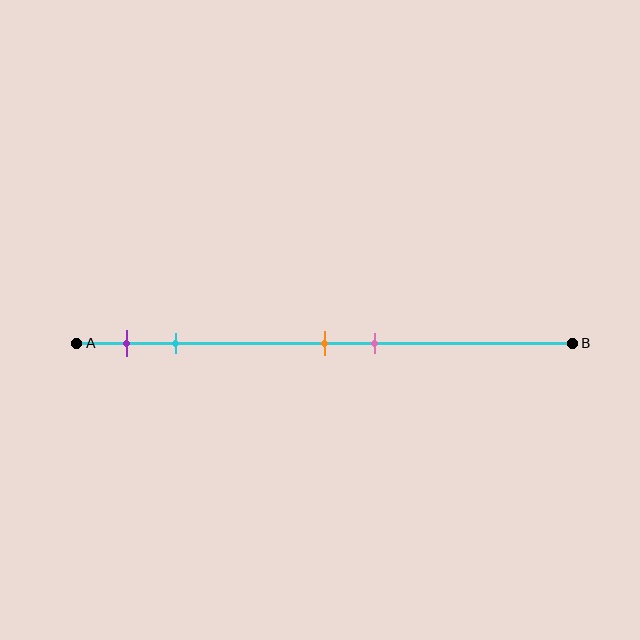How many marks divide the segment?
There are 4 marks dividing the segment.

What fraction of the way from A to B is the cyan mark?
The cyan mark is approximately 20% (0.2) of the way from A to B.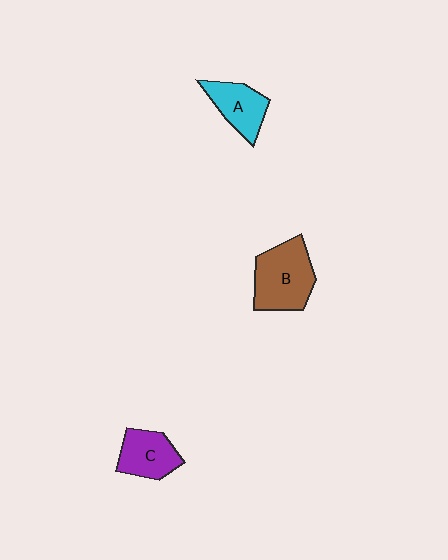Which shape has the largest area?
Shape B (brown).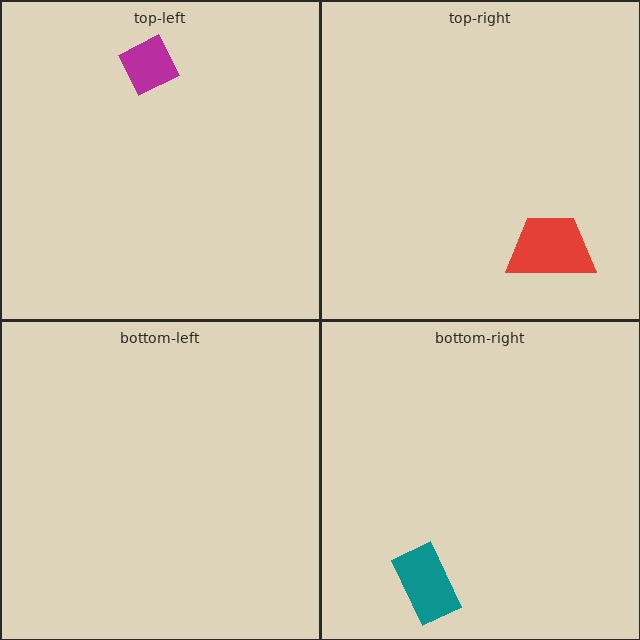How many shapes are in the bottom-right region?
1.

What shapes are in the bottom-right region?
The teal rectangle.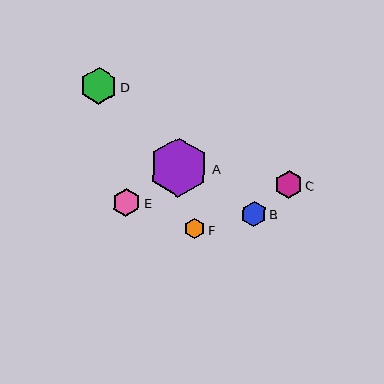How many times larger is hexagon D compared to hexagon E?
Hexagon D is approximately 1.3 times the size of hexagon E.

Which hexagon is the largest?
Hexagon A is the largest with a size of approximately 59 pixels.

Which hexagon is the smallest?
Hexagon F is the smallest with a size of approximately 20 pixels.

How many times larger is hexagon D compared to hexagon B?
Hexagon D is approximately 1.4 times the size of hexagon B.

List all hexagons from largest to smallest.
From largest to smallest: A, D, C, E, B, F.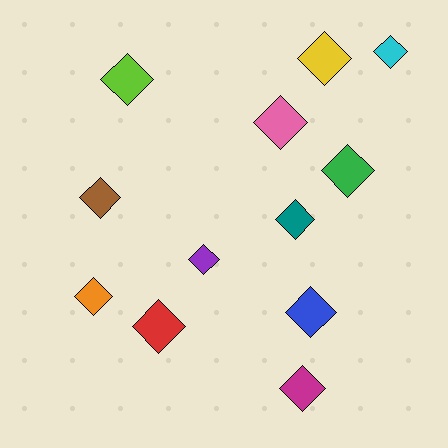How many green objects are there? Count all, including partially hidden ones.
There is 1 green object.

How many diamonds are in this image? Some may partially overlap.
There are 12 diamonds.